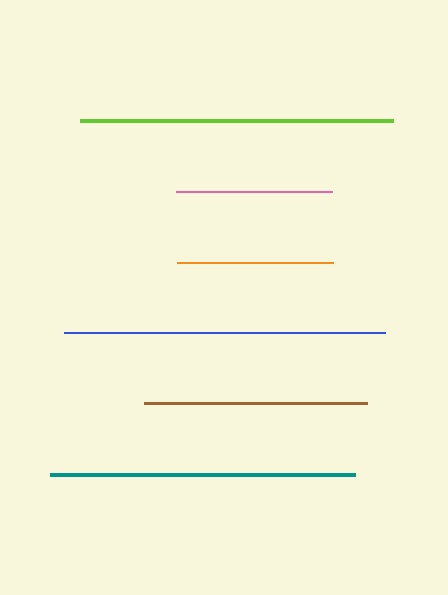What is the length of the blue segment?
The blue segment is approximately 321 pixels long.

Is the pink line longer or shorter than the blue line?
The blue line is longer than the pink line.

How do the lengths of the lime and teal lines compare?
The lime and teal lines are approximately the same length.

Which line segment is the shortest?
The orange line is the shortest at approximately 156 pixels.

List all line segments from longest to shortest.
From longest to shortest: blue, lime, teal, brown, pink, orange.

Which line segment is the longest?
The blue line is the longest at approximately 321 pixels.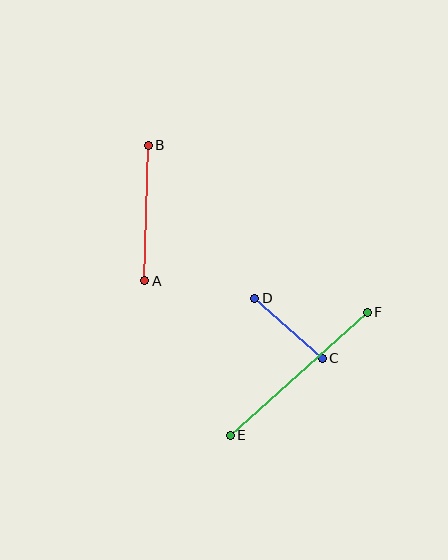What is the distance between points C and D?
The distance is approximately 90 pixels.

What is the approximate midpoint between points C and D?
The midpoint is at approximately (289, 328) pixels.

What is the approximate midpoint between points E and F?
The midpoint is at approximately (299, 374) pixels.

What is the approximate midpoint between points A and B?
The midpoint is at approximately (147, 213) pixels.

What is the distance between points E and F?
The distance is approximately 184 pixels.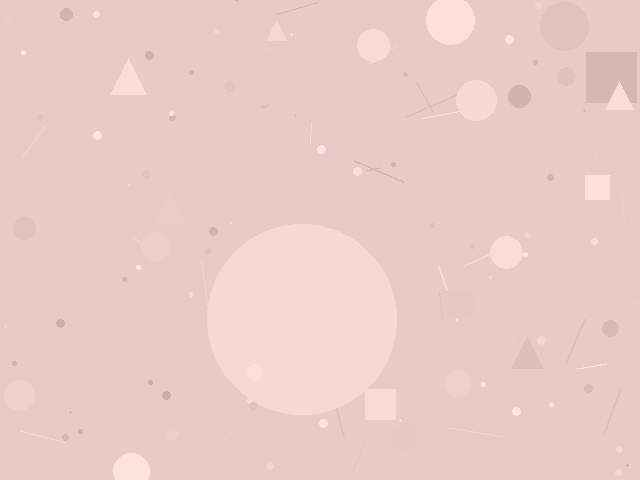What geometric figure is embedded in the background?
A circle is embedded in the background.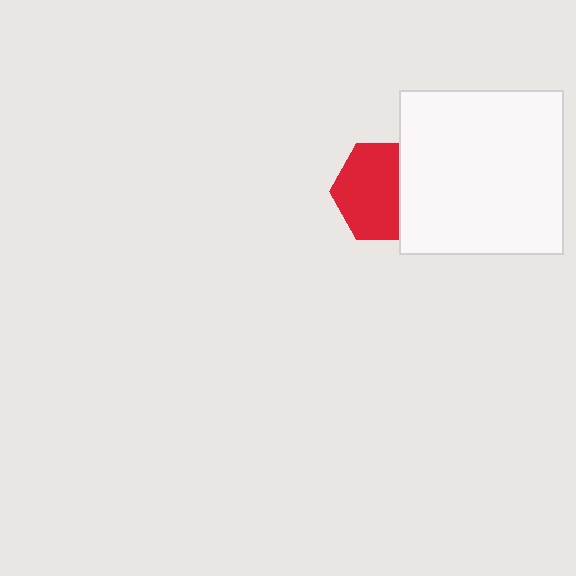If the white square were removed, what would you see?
You would see the complete red hexagon.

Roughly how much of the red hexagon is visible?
Most of it is visible (roughly 67%).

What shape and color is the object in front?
The object in front is a white square.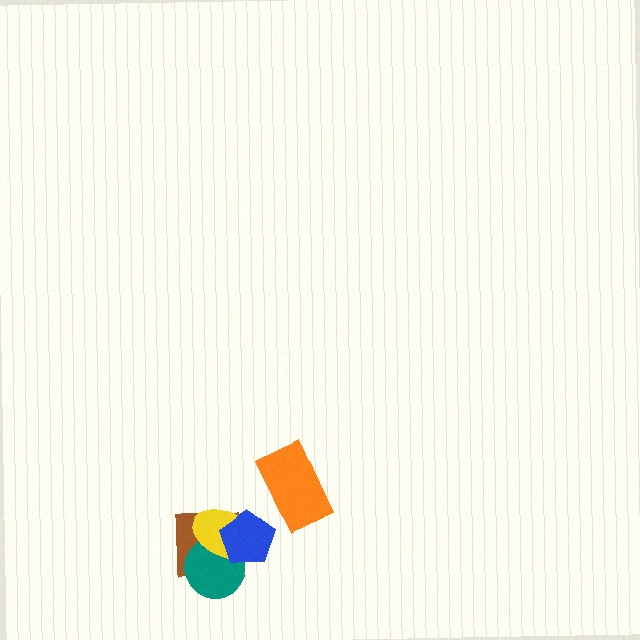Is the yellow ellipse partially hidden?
Yes, it is partially covered by another shape.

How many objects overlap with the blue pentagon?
3 objects overlap with the blue pentagon.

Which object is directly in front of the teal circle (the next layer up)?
The yellow ellipse is directly in front of the teal circle.